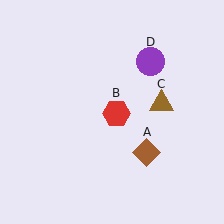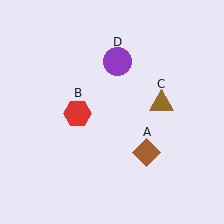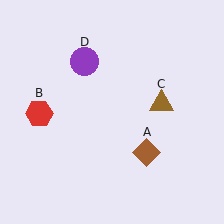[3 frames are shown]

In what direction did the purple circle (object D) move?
The purple circle (object D) moved left.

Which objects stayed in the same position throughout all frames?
Brown diamond (object A) and brown triangle (object C) remained stationary.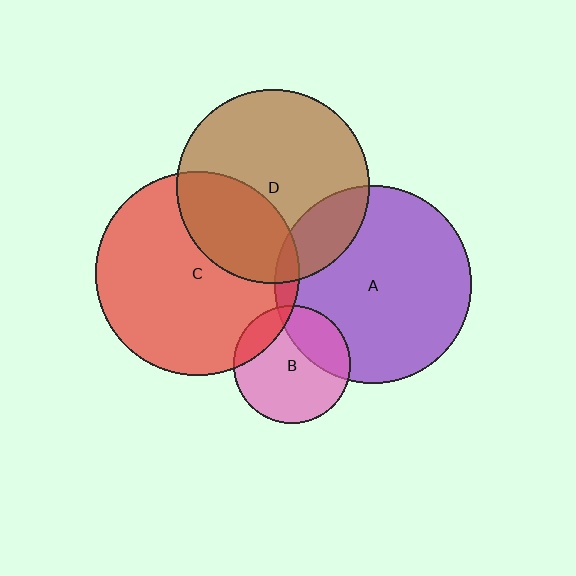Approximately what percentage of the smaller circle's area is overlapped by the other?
Approximately 30%.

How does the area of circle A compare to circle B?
Approximately 2.9 times.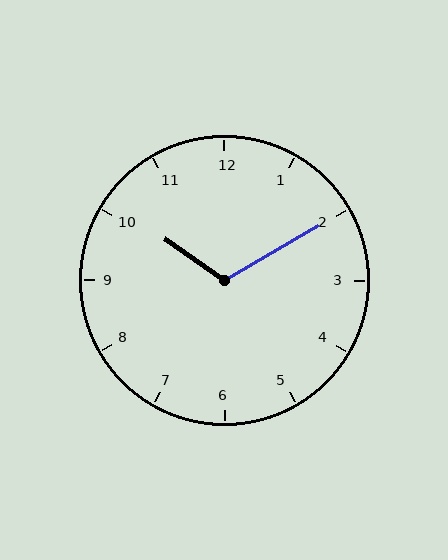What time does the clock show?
10:10.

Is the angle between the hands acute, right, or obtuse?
It is obtuse.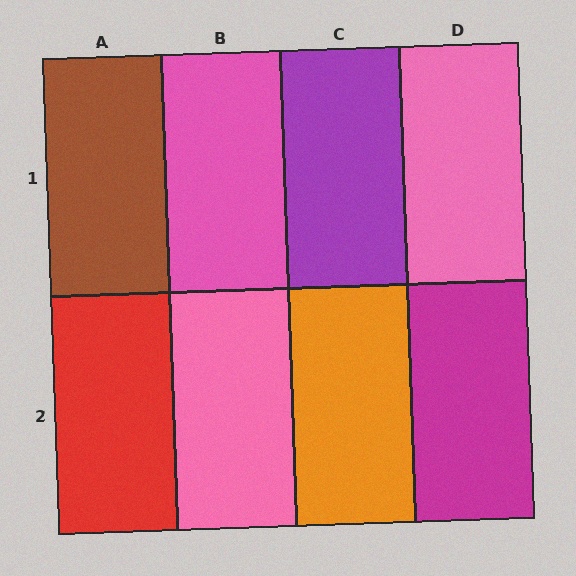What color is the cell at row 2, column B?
Pink.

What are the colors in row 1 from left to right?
Brown, pink, purple, pink.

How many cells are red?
1 cell is red.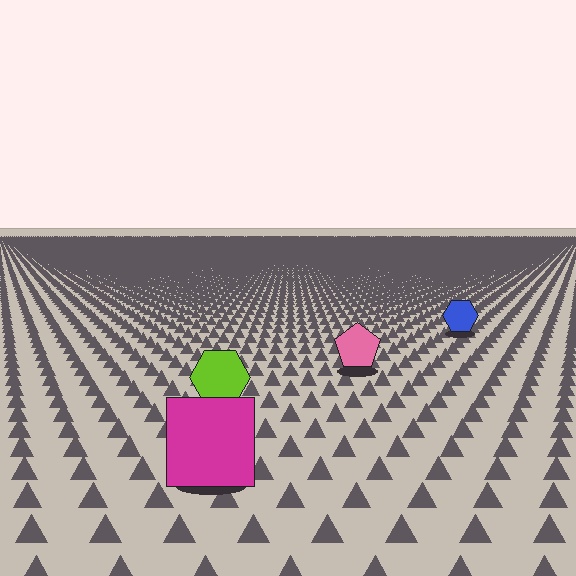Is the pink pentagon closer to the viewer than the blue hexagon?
Yes. The pink pentagon is closer — you can tell from the texture gradient: the ground texture is coarser near it.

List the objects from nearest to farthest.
From nearest to farthest: the magenta square, the lime hexagon, the pink pentagon, the blue hexagon.